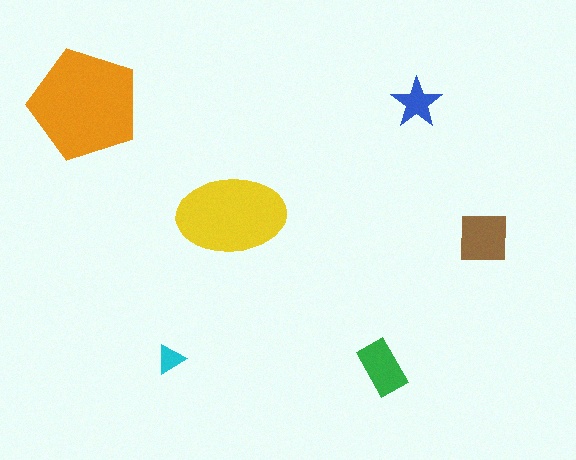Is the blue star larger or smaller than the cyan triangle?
Larger.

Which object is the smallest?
The cyan triangle.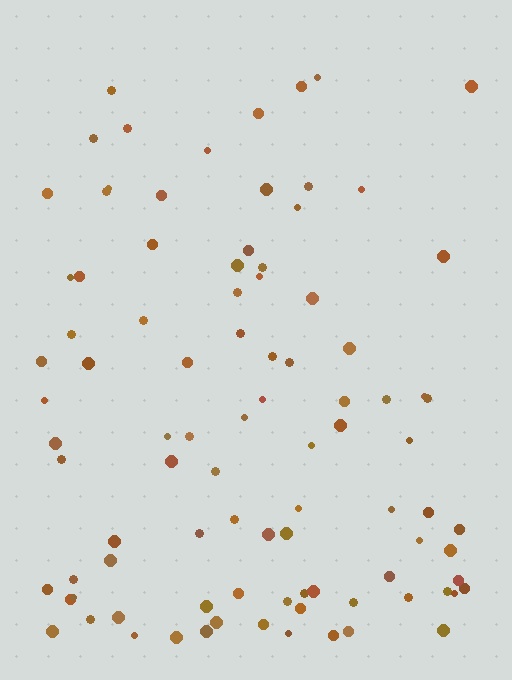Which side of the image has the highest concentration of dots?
The bottom.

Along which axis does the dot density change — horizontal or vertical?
Vertical.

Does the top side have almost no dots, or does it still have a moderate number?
Still a moderate number, just noticeably fewer than the bottom.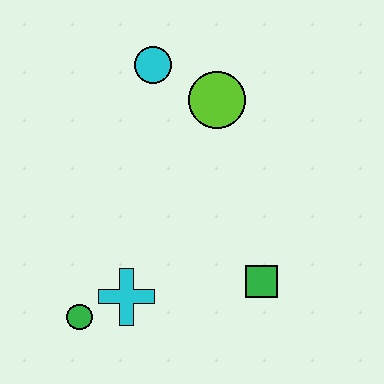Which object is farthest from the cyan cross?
The cyan circle is farthest from the cyan cross.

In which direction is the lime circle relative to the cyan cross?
The lime circle is above the cyan cross.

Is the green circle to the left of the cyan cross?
Yes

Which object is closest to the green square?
The cyan cross is closest to the green square.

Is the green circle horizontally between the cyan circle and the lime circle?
No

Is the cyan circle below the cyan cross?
No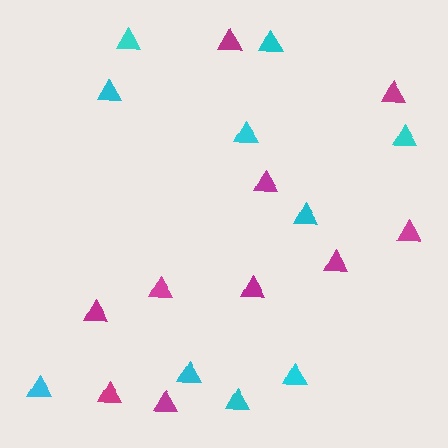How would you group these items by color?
There are 2 groups: one group of magenta triangles (10) and one group of cyan triangles (10).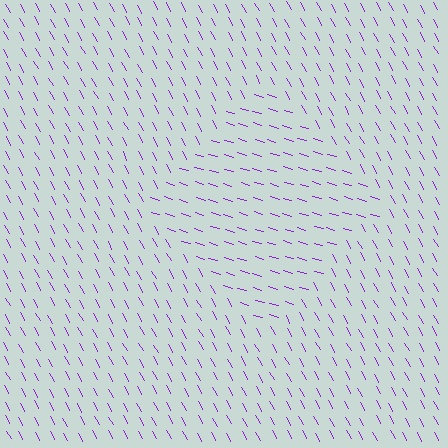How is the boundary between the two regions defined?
The boundary is defined purely by a change in line orientation (approximately 45 degrees difference). All lines are the same color and thickness.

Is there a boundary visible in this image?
Yes, there is a texture boundary formed by a change in line orientation.